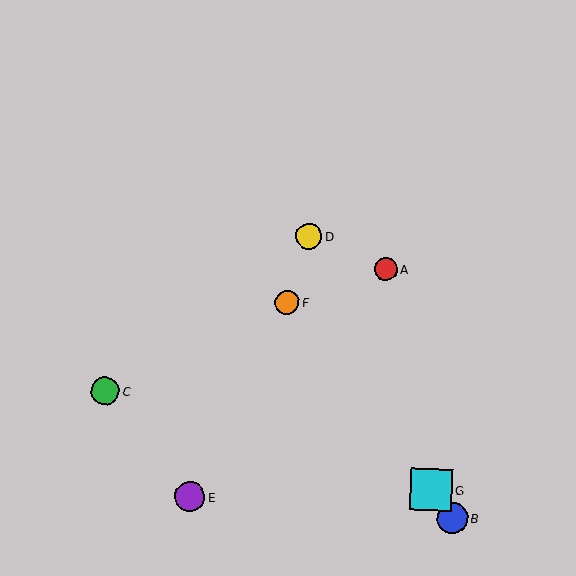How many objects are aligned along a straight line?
3 objects (B, F, G) are aligned along a straight line.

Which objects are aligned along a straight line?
Objects B, F, G are aligned along a straight line.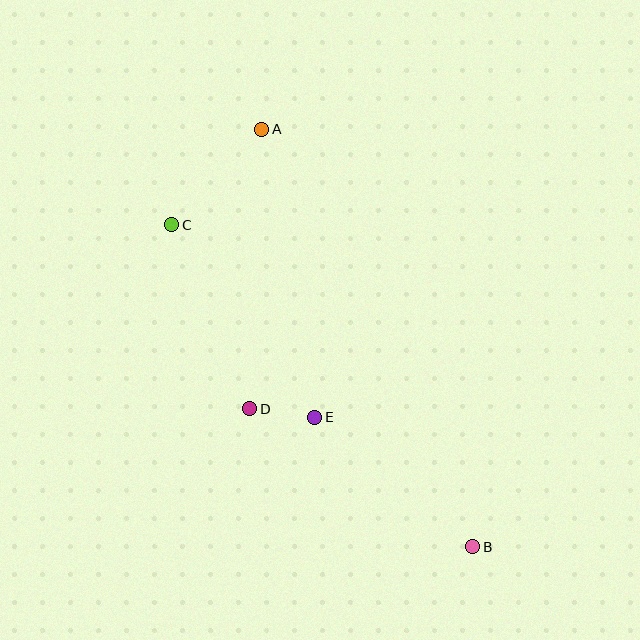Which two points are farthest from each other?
Points A and B are farthest from each other.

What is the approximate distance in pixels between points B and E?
The distance between B and E is approximately 204 pixels.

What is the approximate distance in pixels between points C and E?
The distance between C and E is approximately 240 pixels.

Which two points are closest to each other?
Points D and E are closest to each other.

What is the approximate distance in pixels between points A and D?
The distance between A and D is approximately 280 pixels.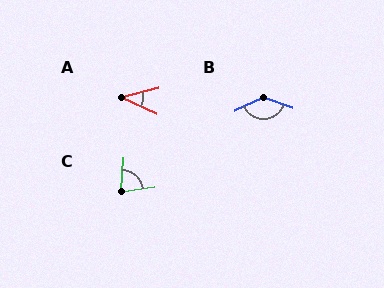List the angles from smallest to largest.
A (39°), C (78°), B (135°).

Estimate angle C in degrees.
Approximately 78 degrees.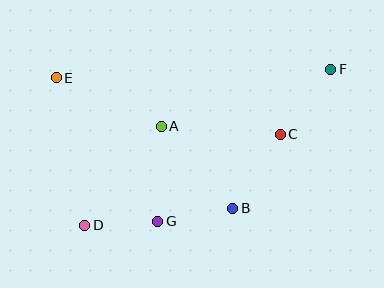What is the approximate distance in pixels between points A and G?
The distance between A and G is approximately 95 pixels.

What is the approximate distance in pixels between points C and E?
The distance between C and E is approximately 231 pixels.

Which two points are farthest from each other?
Points D and F are farthest from each other.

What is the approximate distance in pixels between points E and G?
The distance between E and G is approximately 176 pixels.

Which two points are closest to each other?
Points D and G are closest to each other.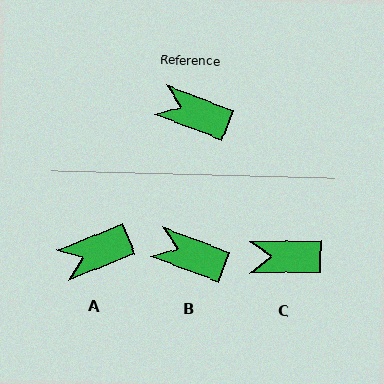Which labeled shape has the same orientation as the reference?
B.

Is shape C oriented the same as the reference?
No, it is off by about 21 degrees.